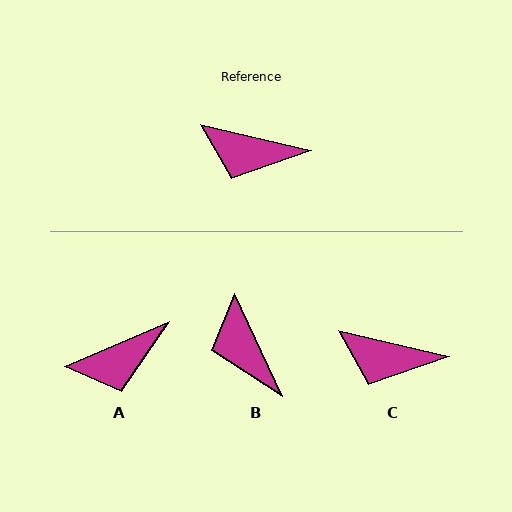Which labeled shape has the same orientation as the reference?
C.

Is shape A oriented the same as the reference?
No, it is off by about 37 degrees.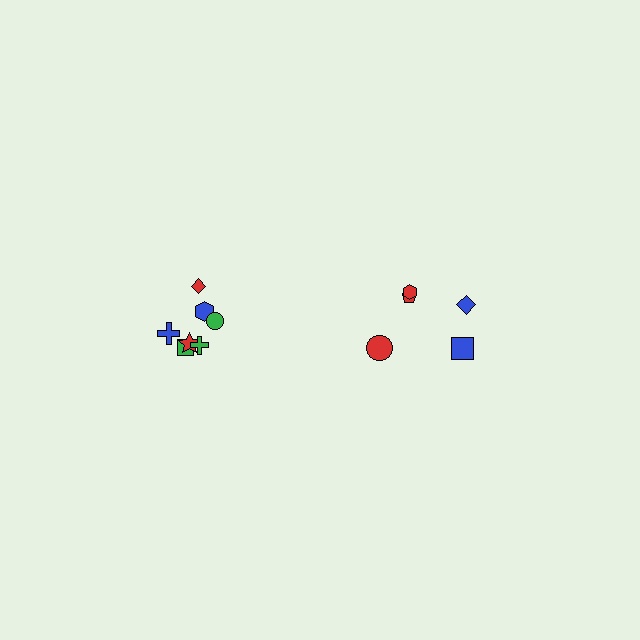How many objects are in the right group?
There are 5 objects.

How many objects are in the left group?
There are 7 objects.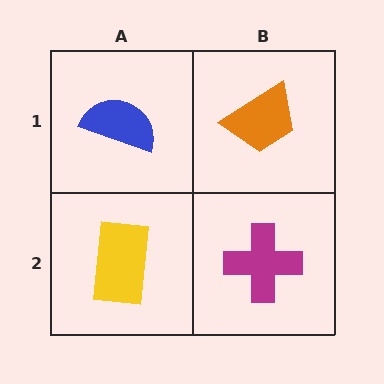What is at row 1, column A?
A blue semicircle.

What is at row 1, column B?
An orange trapezoid.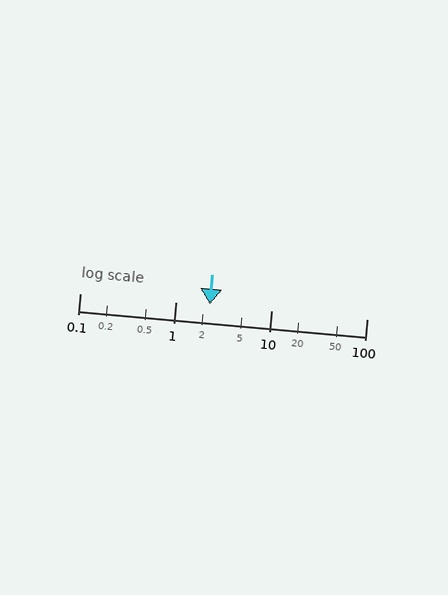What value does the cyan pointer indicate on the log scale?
The pointer indicates approximately 2.3.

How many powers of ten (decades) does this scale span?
The scale spans 3 decades, from 0.1 to 100.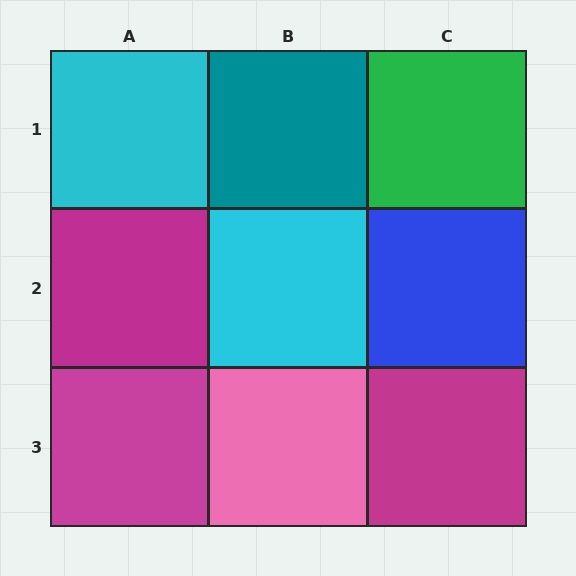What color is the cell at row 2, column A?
Magenta.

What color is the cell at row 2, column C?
Blue.